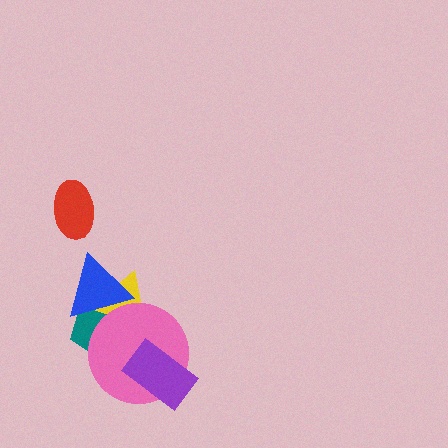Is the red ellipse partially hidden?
No, no other shape covers it.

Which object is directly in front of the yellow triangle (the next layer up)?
The pink circle is directly in front of the yellow triangle.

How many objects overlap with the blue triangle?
3 objects overlap with the blue triangle.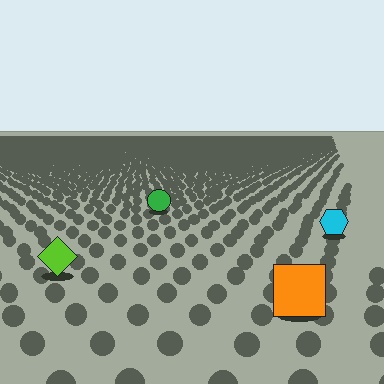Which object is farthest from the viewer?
The green circle is farthest from the viewer. It appears smaller and the ground texture around it is denser.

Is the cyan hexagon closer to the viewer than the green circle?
Yes. The cyan hexagon is closer — you can tell from the texture gradient: the ground texture is coarser near it.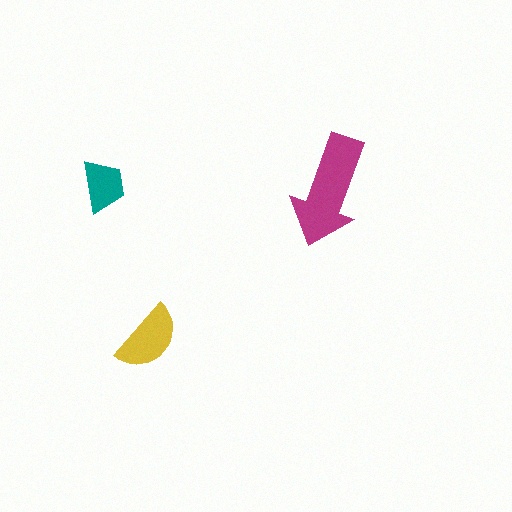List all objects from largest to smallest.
The magenta arrow, the yellow semicircle, the teal trapezoid.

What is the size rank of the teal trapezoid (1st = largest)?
3rd.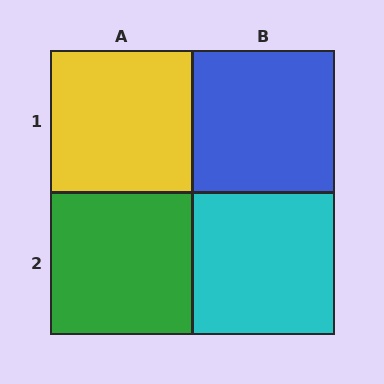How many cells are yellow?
1 cell is yellow.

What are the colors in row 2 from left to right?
Green, cyan.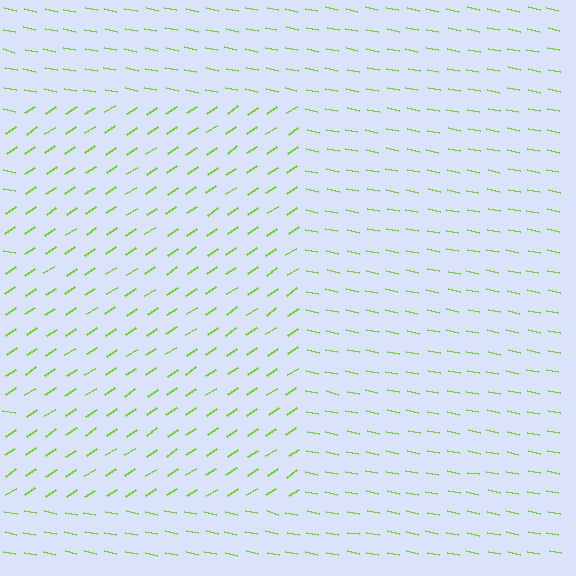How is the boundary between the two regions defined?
The boundary is defined purely by a change in line orientation (approximately 45 degrees difference). All lines are the same color and thickness.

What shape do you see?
I see a rectangle.